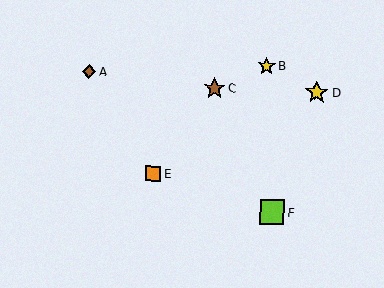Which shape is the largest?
The lime square (labeled F) is the largest.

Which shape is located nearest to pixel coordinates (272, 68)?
The yellow star (labeled B) at (266, 66) is nearest to that location.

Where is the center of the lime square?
The center of the lime square is at (272, 212).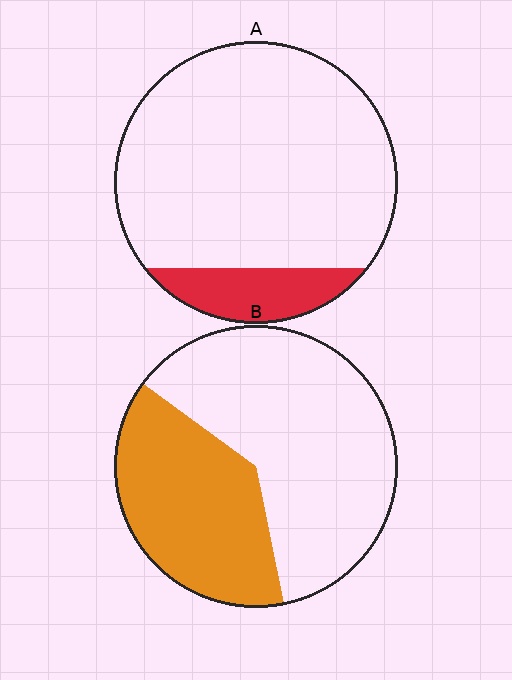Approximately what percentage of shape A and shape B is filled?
A is approximately 15% and B is approximately 40%.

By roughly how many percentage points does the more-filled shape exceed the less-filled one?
By roughly 25 percentage points (B over A).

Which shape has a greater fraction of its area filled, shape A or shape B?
Shape B.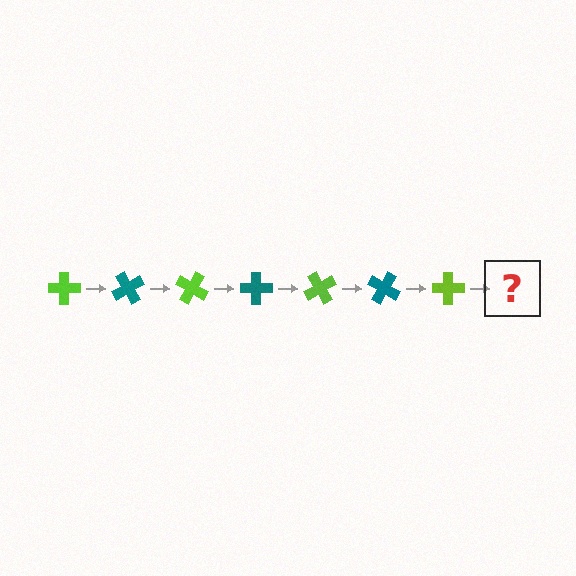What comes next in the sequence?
The next element should be a teal cross, rotated 420 degrees from the start.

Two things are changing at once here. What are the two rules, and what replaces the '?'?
The two rules are that it rotates 60 degrees each step and the color cycles through lime and teal. The '?' should be a teal cross, rotated 420 degrees from the start.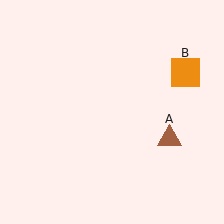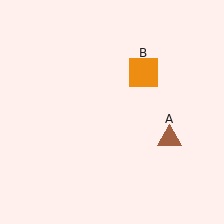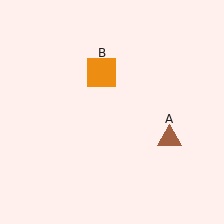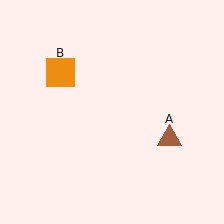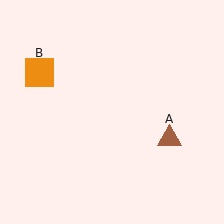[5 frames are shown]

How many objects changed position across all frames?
1 object changed position: orange square (object B).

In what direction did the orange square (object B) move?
The orange square (object B) moved left.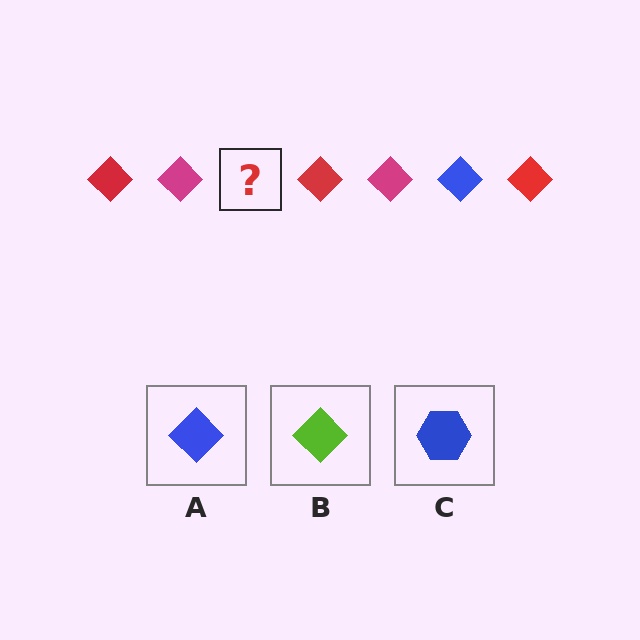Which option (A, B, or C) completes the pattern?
A.